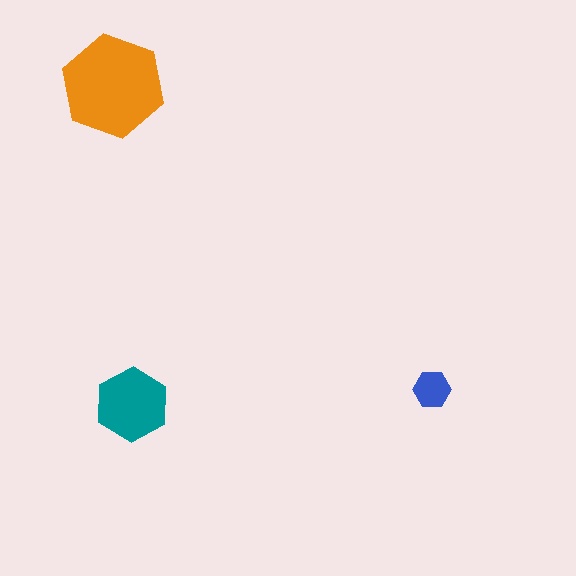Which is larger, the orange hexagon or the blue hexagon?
The orange one.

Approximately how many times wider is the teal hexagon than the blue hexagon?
About 2 times wider.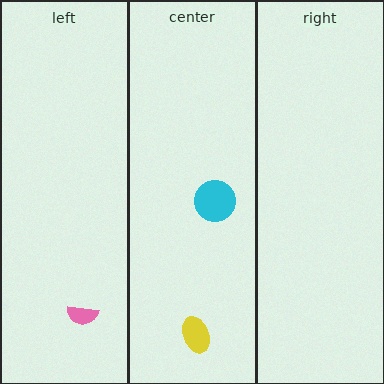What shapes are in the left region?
The pink semicircle.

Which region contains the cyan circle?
The center region.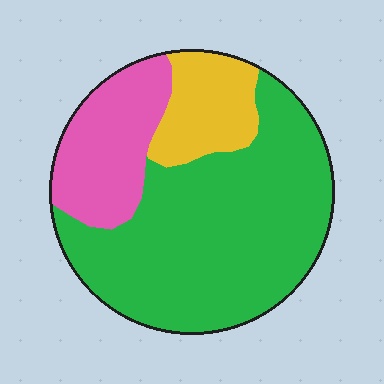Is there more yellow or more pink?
Pink.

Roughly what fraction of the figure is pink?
Pink takes up between a sixth and a third of the figure.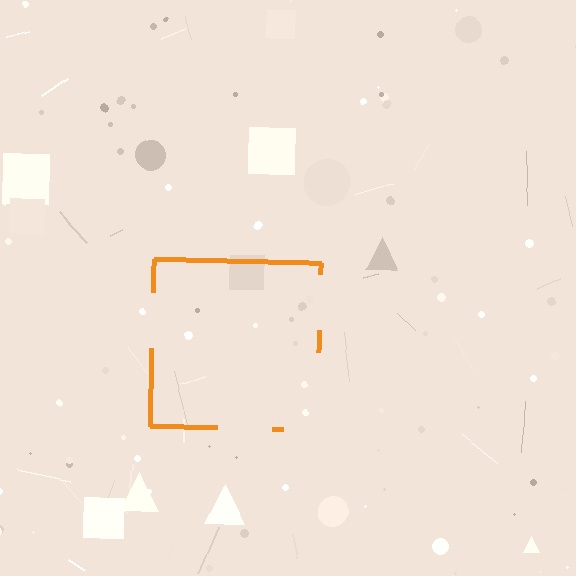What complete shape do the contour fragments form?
The contour fragments form a square.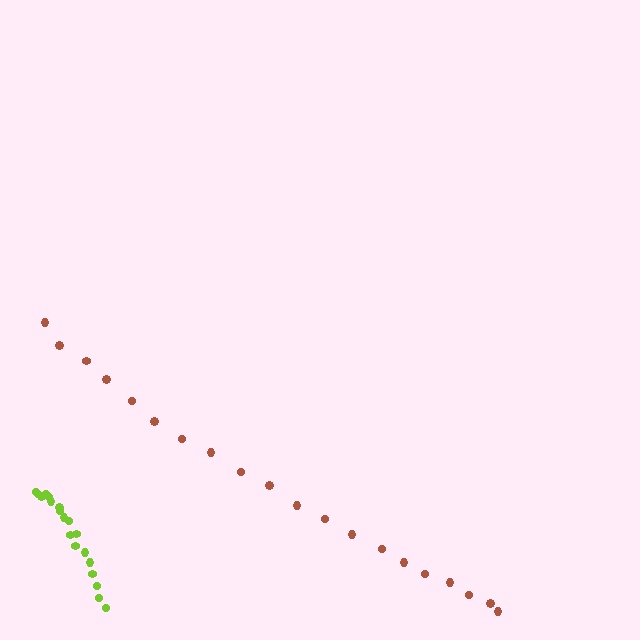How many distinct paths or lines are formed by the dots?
There are 2 distinct paths.